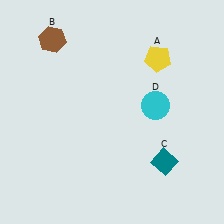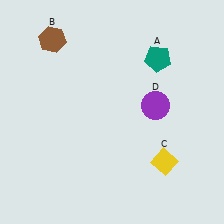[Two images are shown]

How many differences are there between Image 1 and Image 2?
There are 3 differences between the two images.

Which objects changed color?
A changed from yellow to teal. C changed from teal to yellow. D changed from cyan to purple.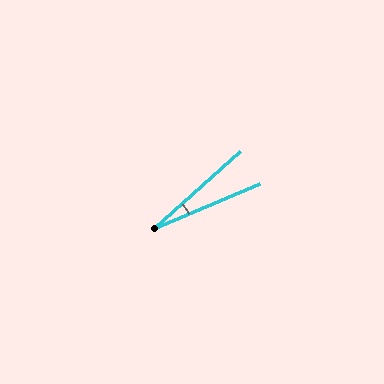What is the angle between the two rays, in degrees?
Approximately 19 degrees.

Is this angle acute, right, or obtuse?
It is acute.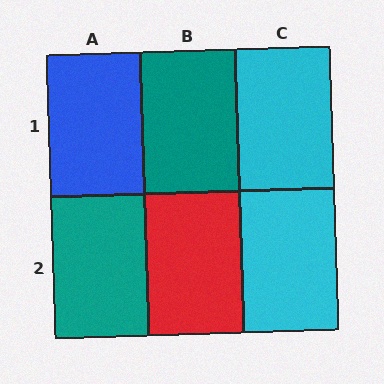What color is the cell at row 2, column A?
Teal.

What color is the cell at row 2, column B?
Red.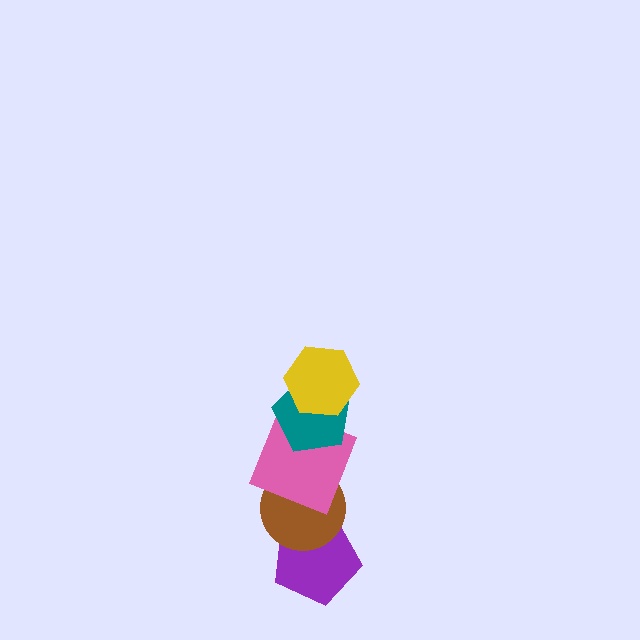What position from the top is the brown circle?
The brown circle is 4th from the top.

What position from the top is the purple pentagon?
The purple pentagon is 5th from the top.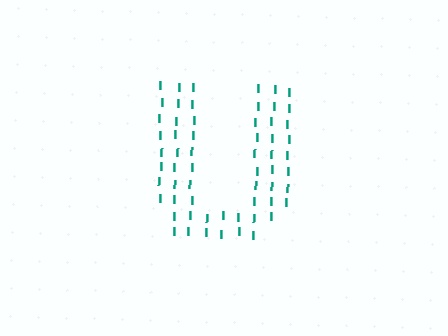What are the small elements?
The small elements are letter I's.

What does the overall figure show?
The overall figure shows the letter U.